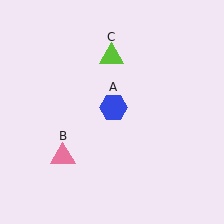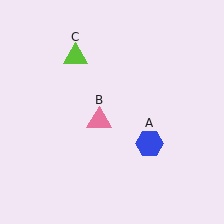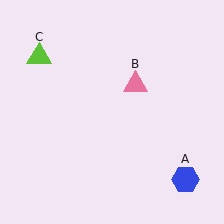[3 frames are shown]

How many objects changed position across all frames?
3 objects changed position: blue hexagon (object A), pink triangle (object B), lime triangle (object C).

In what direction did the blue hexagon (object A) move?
The blue hexagon (object A) moved down and to the right.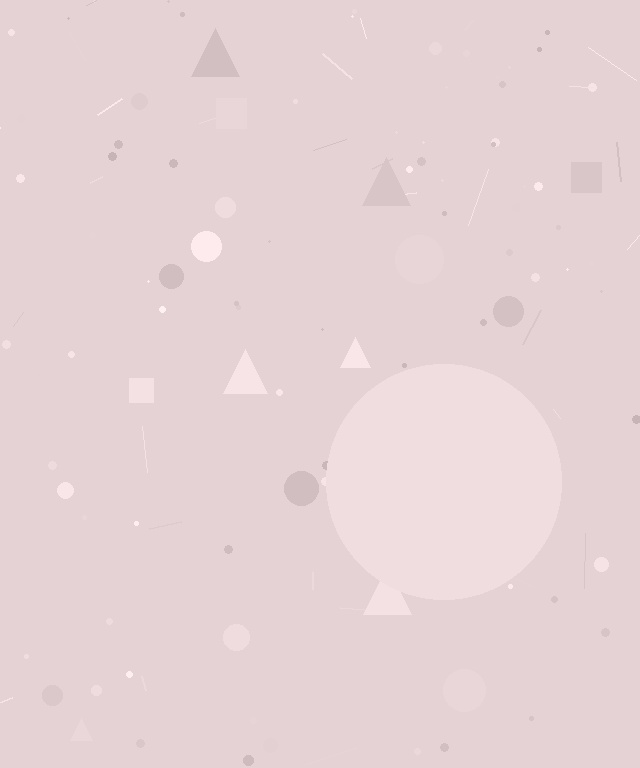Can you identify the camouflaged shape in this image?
The camouflaged shape is a circle.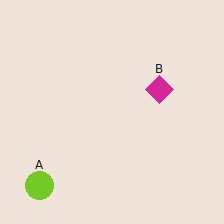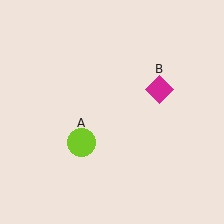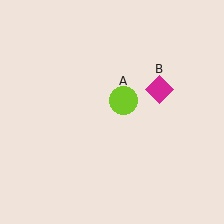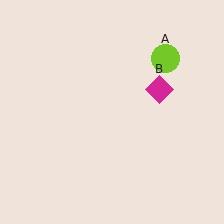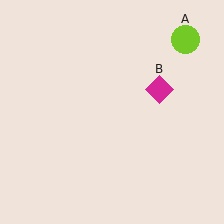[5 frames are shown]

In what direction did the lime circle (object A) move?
The lime circle (object A) moved up and to the right.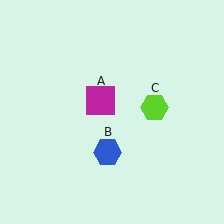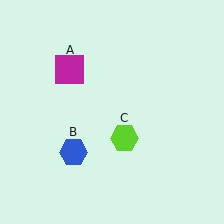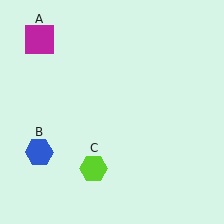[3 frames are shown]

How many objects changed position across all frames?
3 objects changed position: magenta square (object A), blue hexagon (object B), lime hexagon (object C).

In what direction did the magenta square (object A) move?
The magenta square (object A) moved up and to the left.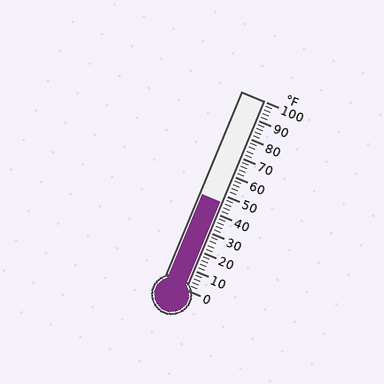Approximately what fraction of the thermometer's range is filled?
The thermometer is filled to approximately 45% of its range.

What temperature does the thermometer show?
The thermometer shows approximately 46°F.